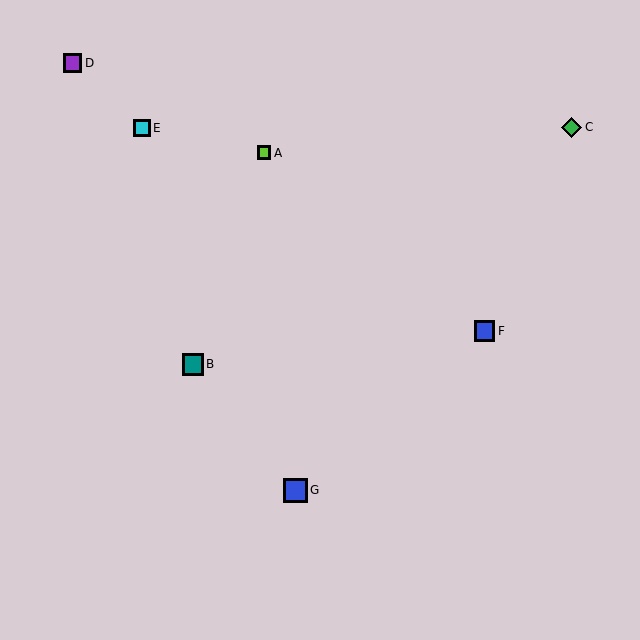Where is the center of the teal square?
The center of the teal square is at (193, 364).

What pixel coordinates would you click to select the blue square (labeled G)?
Click at (295, 490) to select the blue square G.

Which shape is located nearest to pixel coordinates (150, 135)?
The cyan square (labeled E) at (142, 128) is nearest to that location.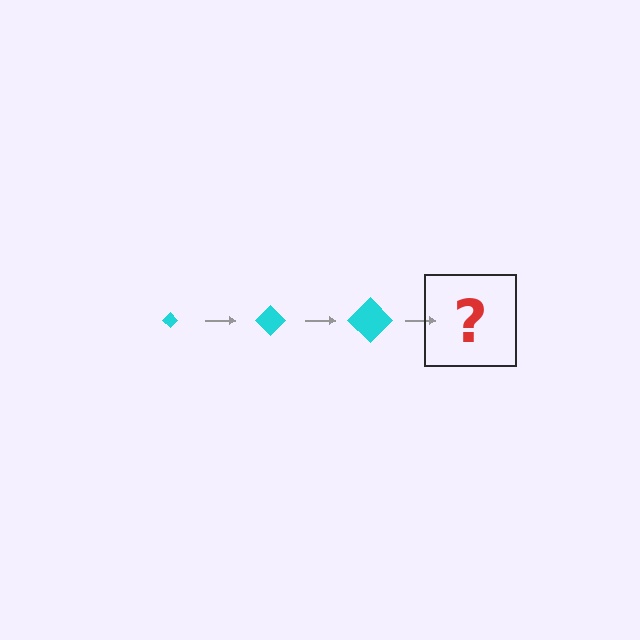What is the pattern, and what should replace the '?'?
The pattern is that the diamond gets progressively larger each step. The '?' should be a cyan diamond, larger than the previous one.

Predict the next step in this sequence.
The next step is a cyan diamond, larger than the previous one.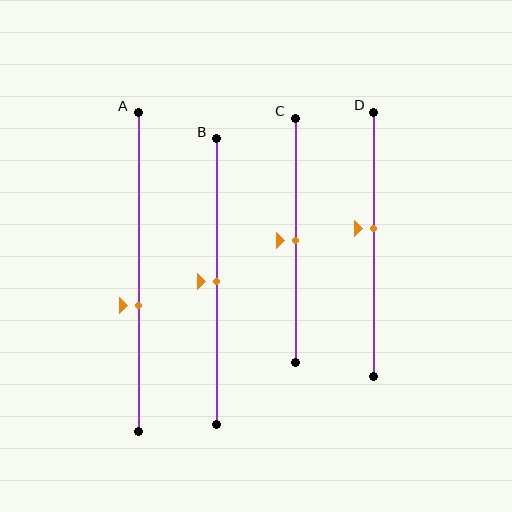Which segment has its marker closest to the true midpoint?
Segment B has its marker closest to the true midpoint.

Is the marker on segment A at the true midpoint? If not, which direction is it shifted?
No, the marker on segment A is shifted downward by about 11% of the segment length.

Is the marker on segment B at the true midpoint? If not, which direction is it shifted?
Yes, the marker on segment B is at the true midpoint.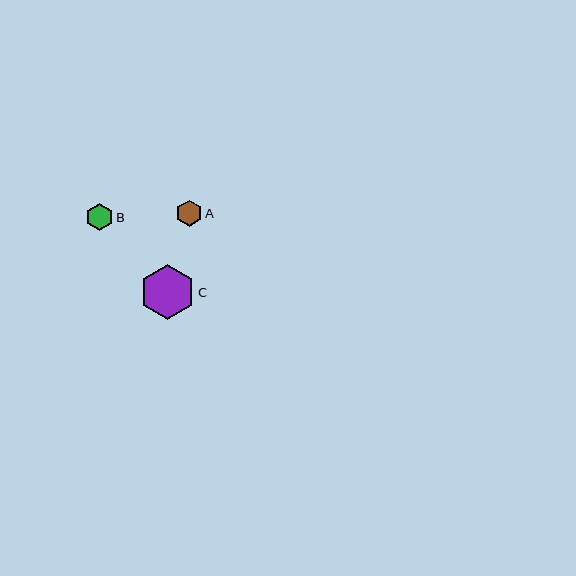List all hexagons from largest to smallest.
From largest to smallest: C, B, A.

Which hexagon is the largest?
Hexagon C is the largest with a size of approximately 55 pixels.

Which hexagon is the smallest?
Hexagon A is the smallest with a size of approximately 26 pixels.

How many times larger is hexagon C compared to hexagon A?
Hexagon C is approximately 2.1 times the size of hexagon A.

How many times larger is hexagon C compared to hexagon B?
Hexagon C is approximately 2.0 times the size of hexagon B.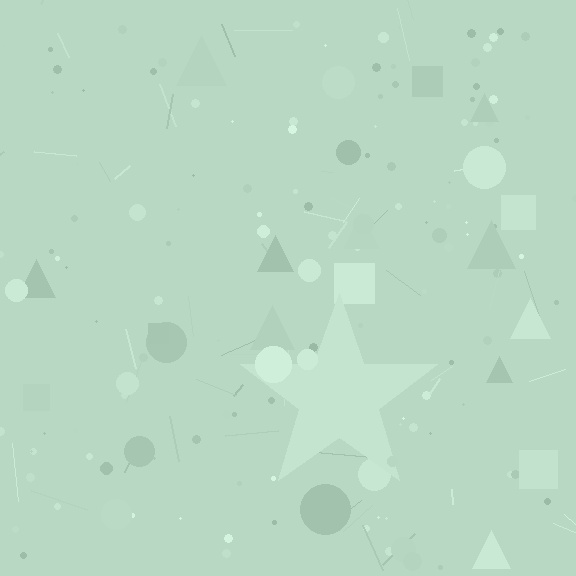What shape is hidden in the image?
A star is hidden in the image.